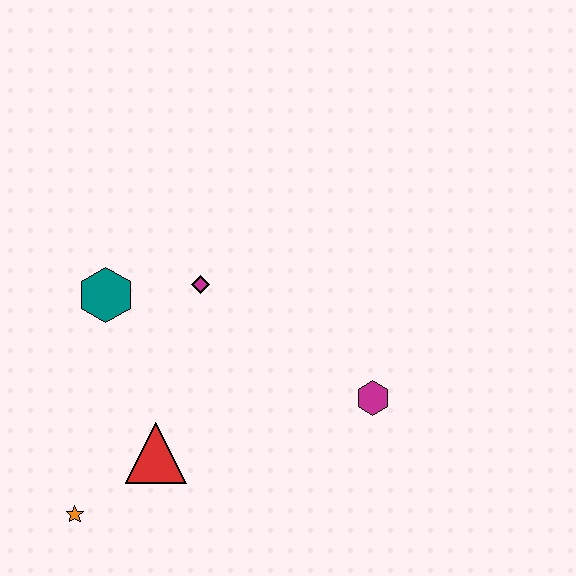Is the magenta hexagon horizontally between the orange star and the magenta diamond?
No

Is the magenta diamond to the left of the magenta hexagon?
Yes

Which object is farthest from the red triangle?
The magenta hexagon is farthest from the red triangle.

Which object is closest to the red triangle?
The orange star is closest to the red triangle.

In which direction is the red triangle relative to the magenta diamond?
The red triangle is below the magenta diamond.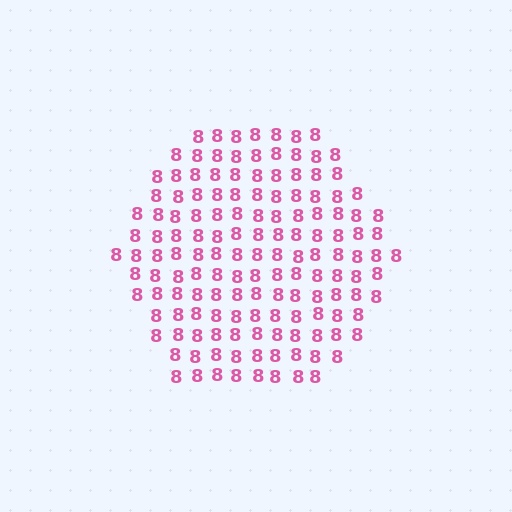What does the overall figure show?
The overall figure shows a hexagon.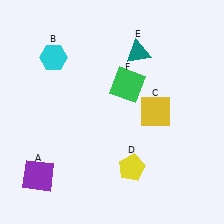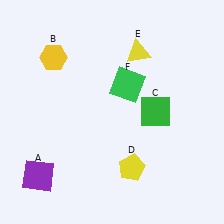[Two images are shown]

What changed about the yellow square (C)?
In Image 1, C is yellow. In Image 2, it changed to green.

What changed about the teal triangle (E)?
In Image 1, E is teal. In Image 2, it changed to yellow.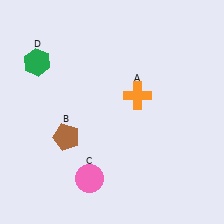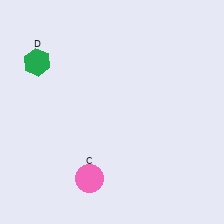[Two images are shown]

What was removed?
The orange cross (A), the brown pentagon (B) were removed in Image 2.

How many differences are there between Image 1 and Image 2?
There are 2 differences between the two images.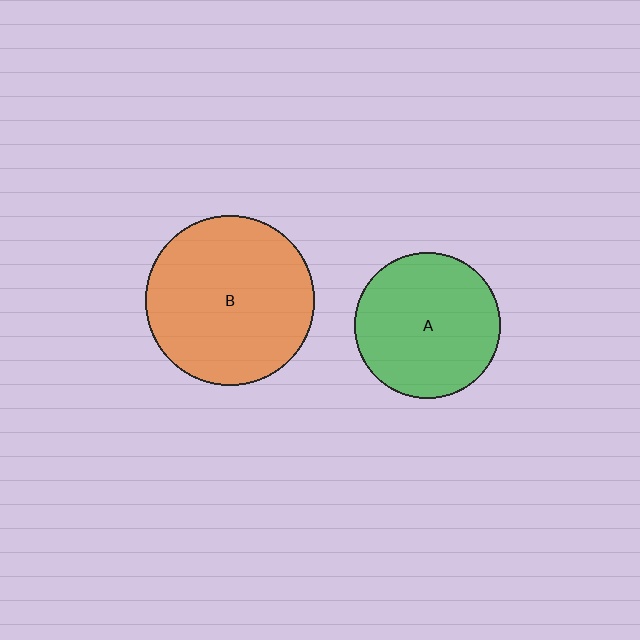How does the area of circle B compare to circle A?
Approximately 1.4 times.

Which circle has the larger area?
Circle B (orange).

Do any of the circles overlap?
No, none of the circles overlap.